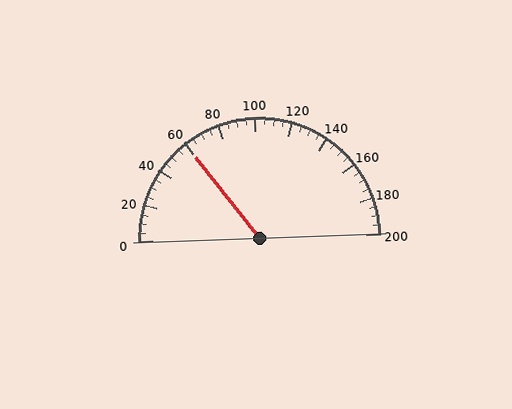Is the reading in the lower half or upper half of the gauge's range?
The reading is in the lower half of the range (0 to 200).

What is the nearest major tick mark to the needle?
The nearest major tick mark is 60.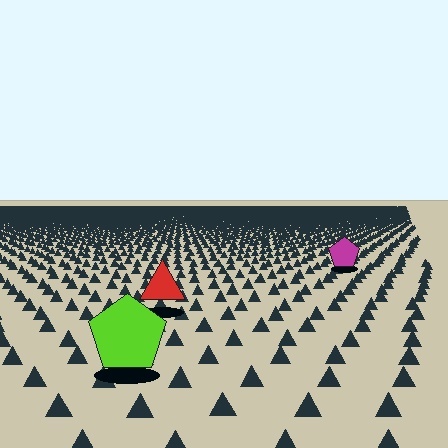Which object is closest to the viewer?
The lime pentagon is closest. The texture marks near it are larger and more spread out.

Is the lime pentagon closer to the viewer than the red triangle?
Yes. The lime pentagon is closer — you can tell from the texture gradient: the ground texture is coarser near it.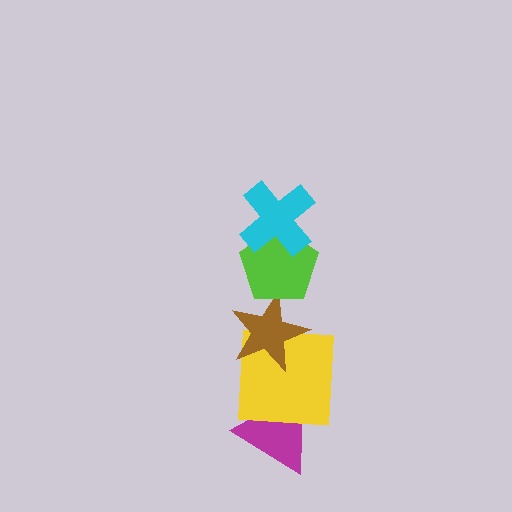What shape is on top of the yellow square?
The brown star is on top of the yellow square.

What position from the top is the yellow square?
The yellow square is 4th from the top.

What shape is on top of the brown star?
The lime pentagon is on top of the brown star.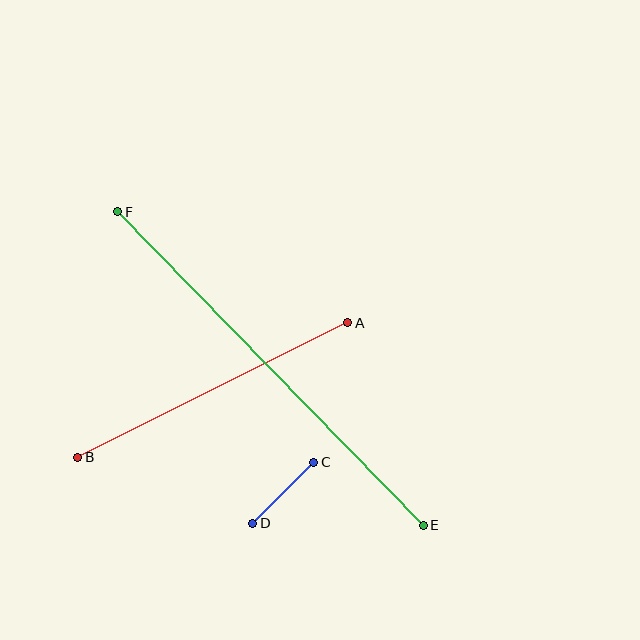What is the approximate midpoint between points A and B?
The midpoint is at approximately (213, 390) pixels.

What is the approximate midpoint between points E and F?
The midpoint is at approximately (271, 368) pixels.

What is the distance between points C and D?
The distance is approximately 86 pixels.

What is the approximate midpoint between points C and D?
The midpoint is at approximately (283, 493) pixels.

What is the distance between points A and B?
The distance is approximately 301 pixels.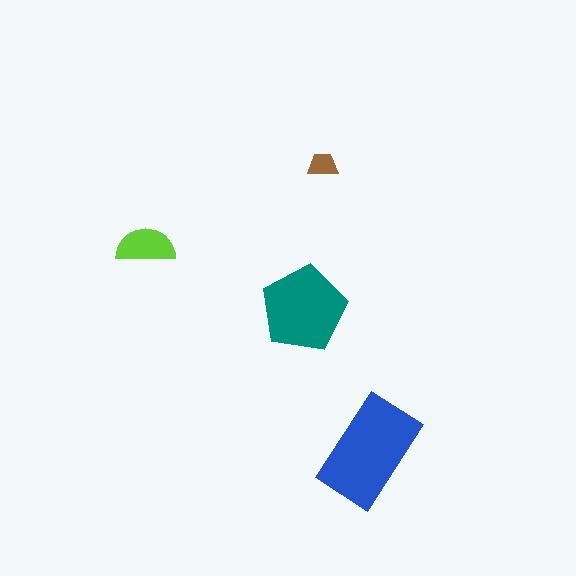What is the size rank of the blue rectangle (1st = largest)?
1st.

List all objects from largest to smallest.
The blue rectangle, the teal pentagon, the lime semicircle, the brown trapezoid.